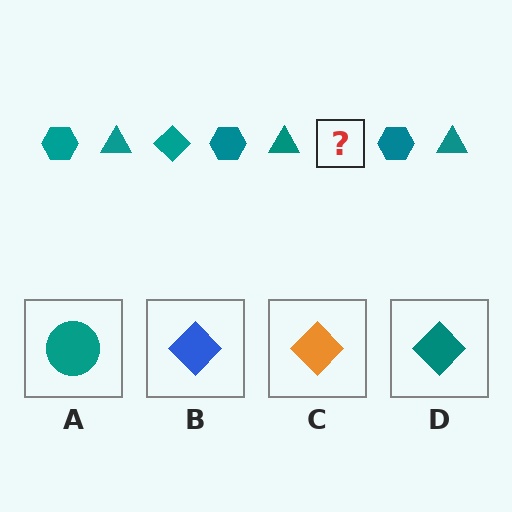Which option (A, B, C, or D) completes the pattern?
D.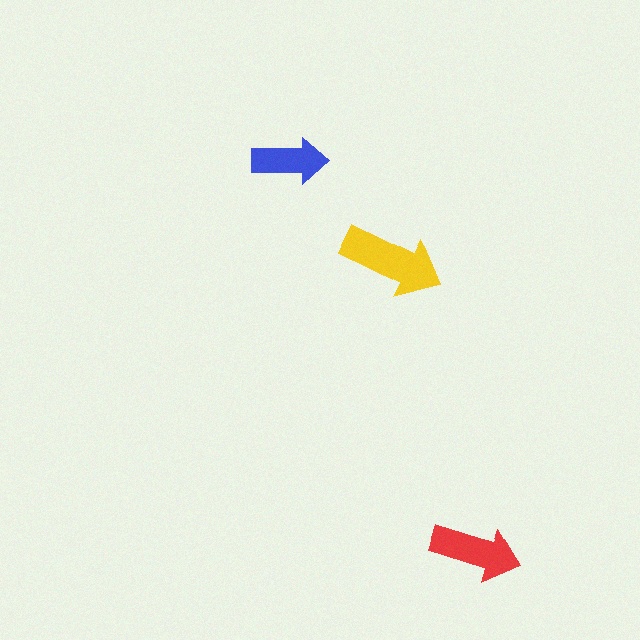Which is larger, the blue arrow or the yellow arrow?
The yellow one.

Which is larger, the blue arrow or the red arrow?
The red one.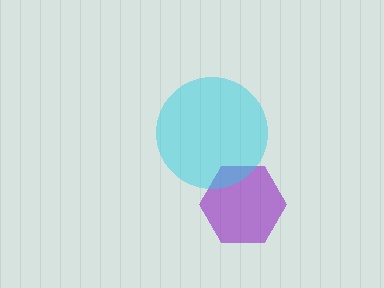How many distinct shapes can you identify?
There are 2 distinct shapes: a purple hexagon, a cyan circle.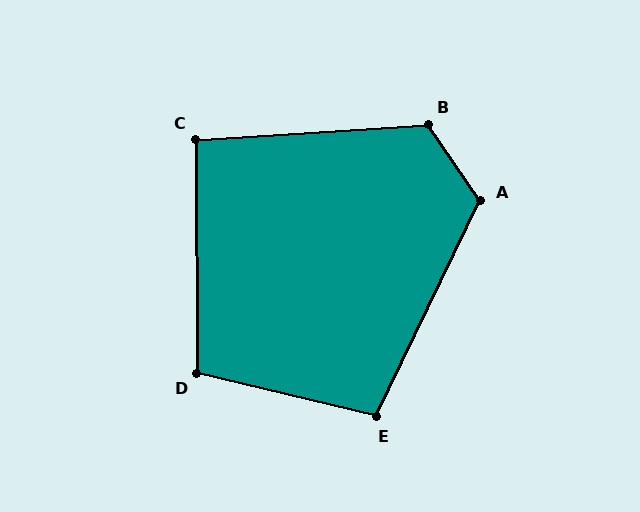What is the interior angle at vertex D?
Approximately 104 degrees (obtuse).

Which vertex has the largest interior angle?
B, at approximately 121 degrees.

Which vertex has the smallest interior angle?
C, at approximately 93 degrees.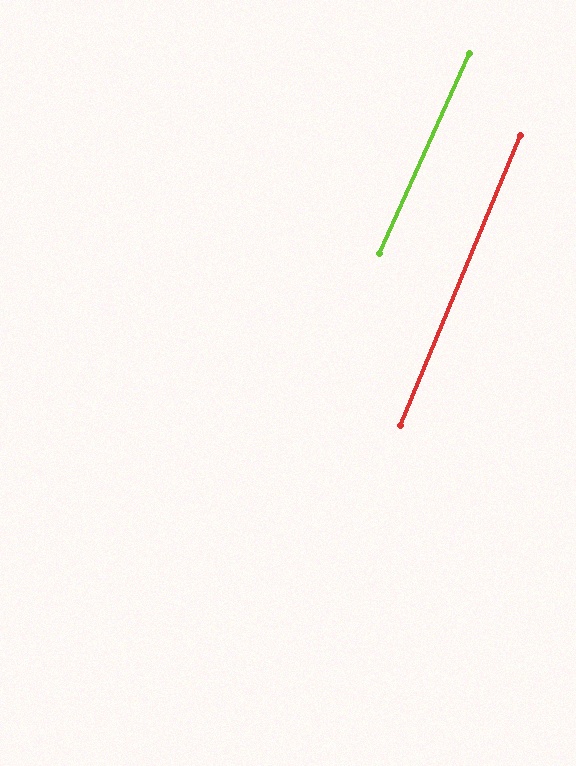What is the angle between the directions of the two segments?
Approximately 2 degrees.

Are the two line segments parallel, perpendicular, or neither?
Parallel — their directions differ by only 1.6°.